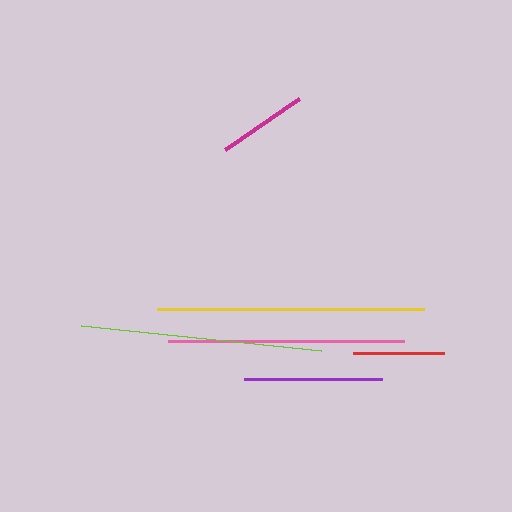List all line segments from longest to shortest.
From longest to shortest: yellow, lime, pink, purple, red, magenta.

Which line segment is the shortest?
The magenta line is the shortest at approximately 90 pixels.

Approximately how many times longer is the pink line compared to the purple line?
The pink line is approximately 1.7 times the length of the purple line.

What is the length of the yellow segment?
The yellow segment is approximately 267 pixels long.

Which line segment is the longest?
The yellow line is the longest at approximately 267 pixels.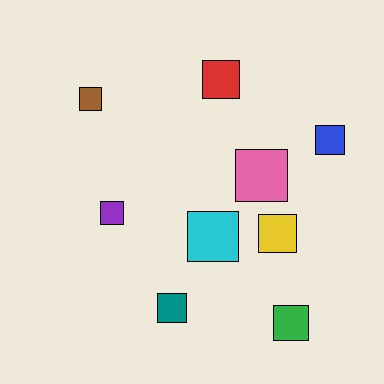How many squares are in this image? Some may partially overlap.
There are 9 squares.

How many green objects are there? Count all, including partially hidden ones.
There is 1 green object.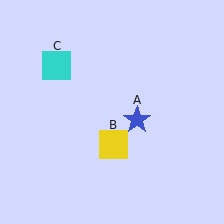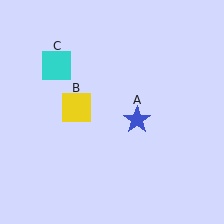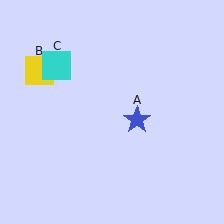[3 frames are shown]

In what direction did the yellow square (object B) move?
The yellow square (object B) moved up and to the left.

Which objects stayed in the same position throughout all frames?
Blue star (object A) and cyan square (object C) remained stationary.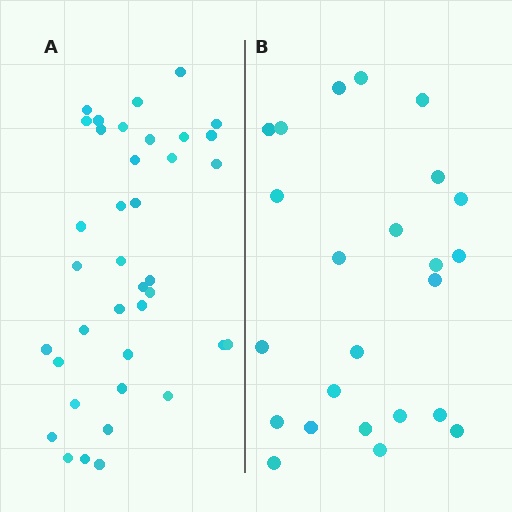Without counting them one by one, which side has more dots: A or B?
Region A (the left region) has more dots.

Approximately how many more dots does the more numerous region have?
Region A has approximately 15 more dots than region B.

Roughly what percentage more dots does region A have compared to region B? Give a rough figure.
About 60% more.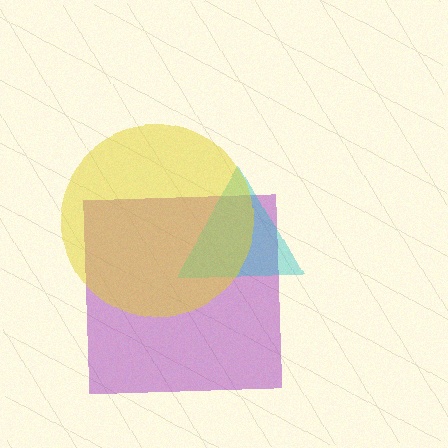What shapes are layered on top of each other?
The layered shapes are: a purple square, a cyan triangle, a yellow circle.